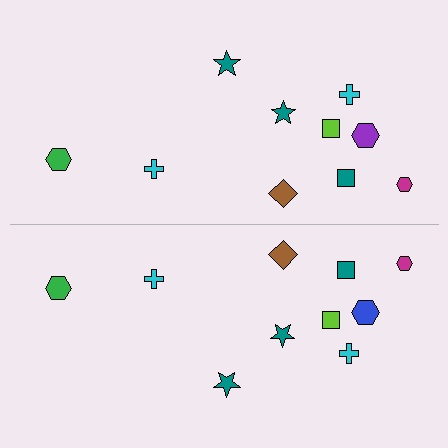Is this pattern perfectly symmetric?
No, the pattern is not perfectly symmetric. The blue hexagon on the bottom side breaks the symmetry — its mirror counterpart is purple.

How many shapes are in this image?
There are 20 shapes in this image.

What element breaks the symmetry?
The blue hexagon on the bottom side breaks the symmetry — its mirror counterpart is purple.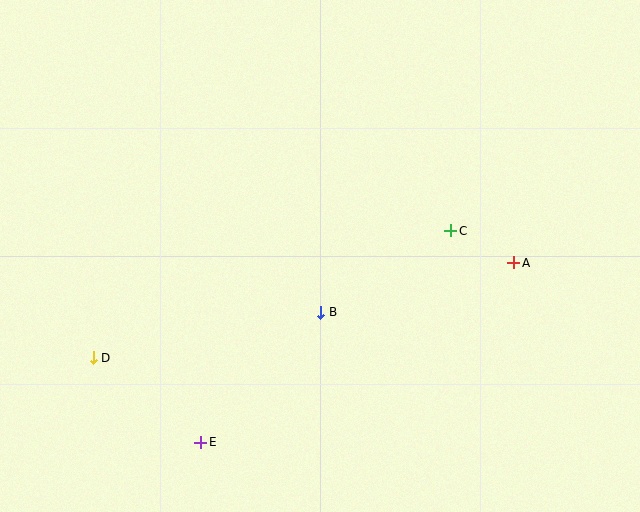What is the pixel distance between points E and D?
The distance between E and D is 136 pixels.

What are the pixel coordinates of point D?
Point D is at (93, 358).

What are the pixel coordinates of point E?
Point E is at (201, 442).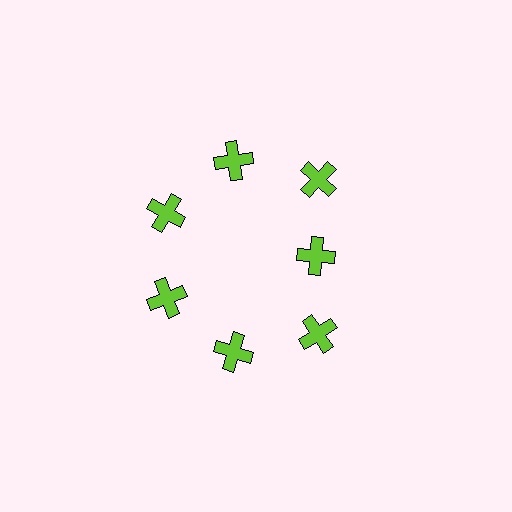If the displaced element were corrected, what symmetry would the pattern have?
It would have 7-fold rotational symmetry — the pattern would map onto itself every 51 degrees.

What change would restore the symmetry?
The symmetry would be restored by moving it outward, back onto the ring so that all 7 crosses sit at equal angles and equal distance from the center.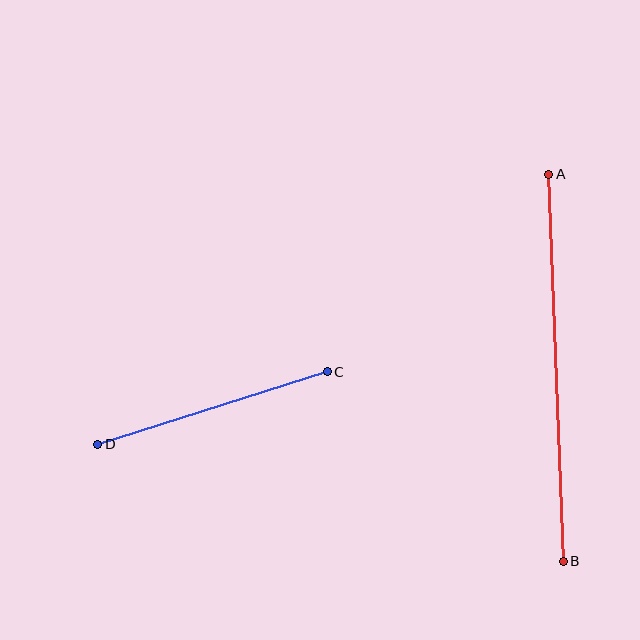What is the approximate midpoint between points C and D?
The midpoint is at approximately (212, 408) pixels.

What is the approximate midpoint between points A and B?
The midpoint is at approximately (556, 368) pixels.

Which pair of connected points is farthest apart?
Points A and B are farthest apart.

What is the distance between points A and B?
The distance is approximately 387 pixels.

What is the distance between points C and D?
The distance is approximately 241 pixels.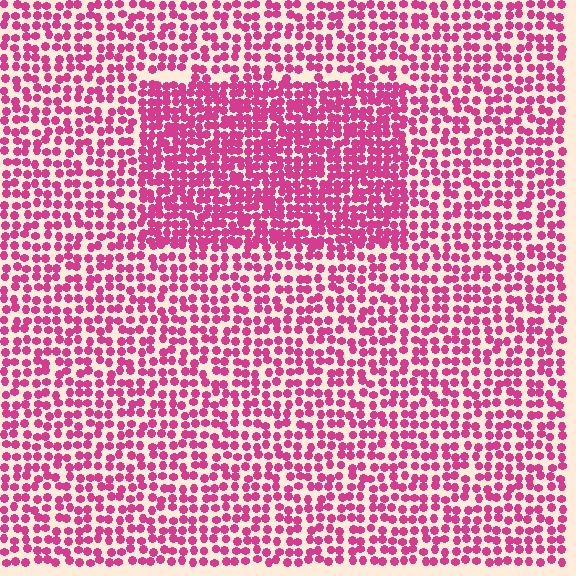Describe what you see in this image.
The image contains small magenta elements arranged at two different densities. A rectangle-shaped region is visible where the elements are more densely packed than the surrounding area.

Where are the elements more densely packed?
The elements are more densely packed inside the rectangle boundary.